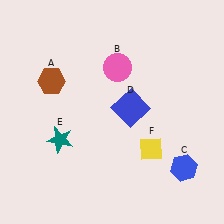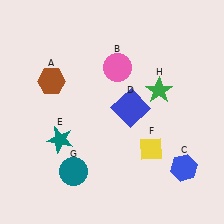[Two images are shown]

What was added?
A teal circle (G), a green star (H) were added in Image 2.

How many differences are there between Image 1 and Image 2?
There are 2 differences between the two images.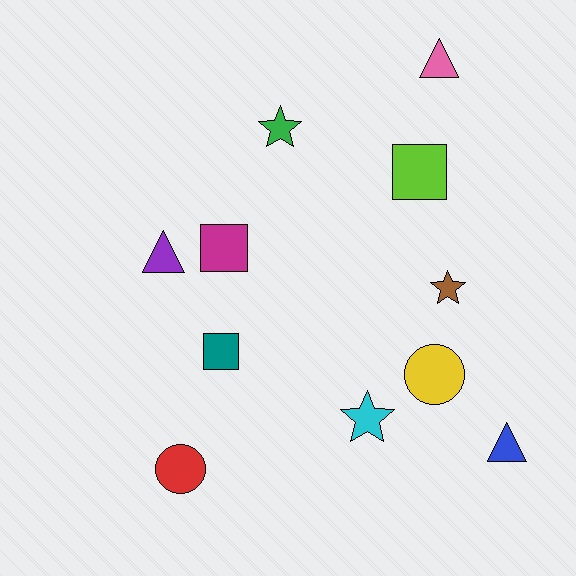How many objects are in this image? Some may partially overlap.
There are 11 objects.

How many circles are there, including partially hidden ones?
There are 2 circles.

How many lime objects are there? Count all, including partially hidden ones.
There is 1 lime object.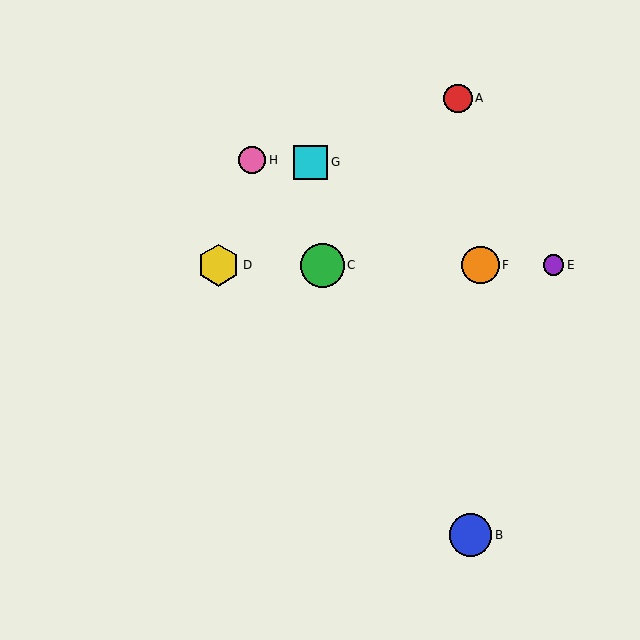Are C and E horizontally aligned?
Yes, both are at y≈265.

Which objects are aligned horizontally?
Objects C, D, E, F are aligned horizontally.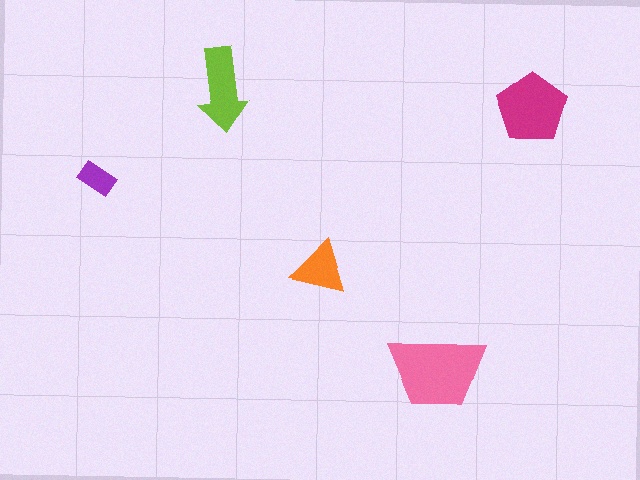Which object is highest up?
The lime arrow is topmost.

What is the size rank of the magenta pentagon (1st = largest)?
2nd.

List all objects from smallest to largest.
The purple rectangle, the orange triangle, the lime arrow, the magenta pentagon, the pink trapezoid.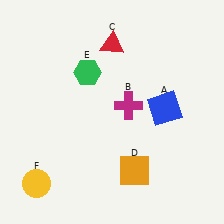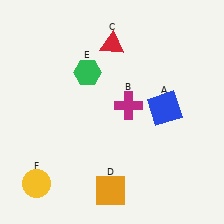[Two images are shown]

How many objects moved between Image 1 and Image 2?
1 object moved between the two images.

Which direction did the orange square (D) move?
The orange square (D) moved left.